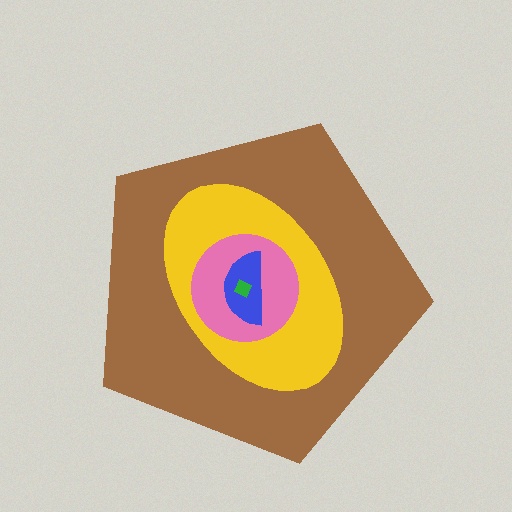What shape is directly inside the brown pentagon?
The yellow ellipse.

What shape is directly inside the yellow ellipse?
The pink circle.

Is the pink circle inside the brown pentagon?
Yes.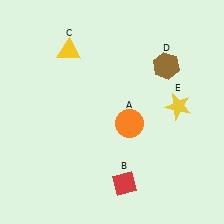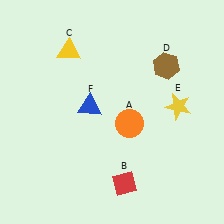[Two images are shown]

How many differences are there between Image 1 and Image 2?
There is 1 difference between the two images.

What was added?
A blue triangle (F) was added in Image 2.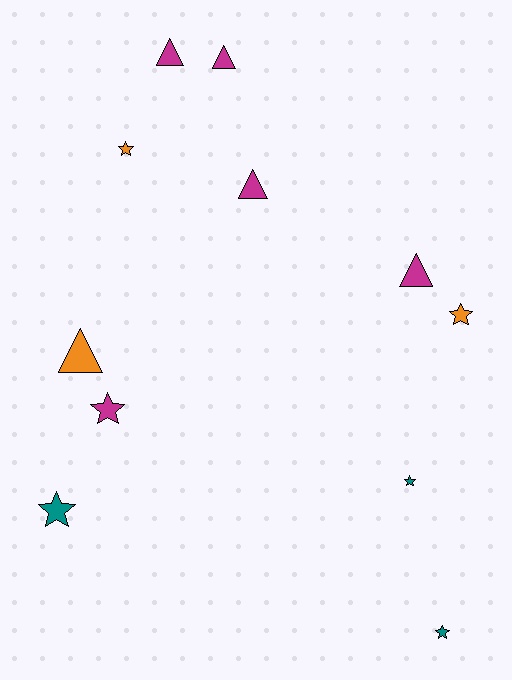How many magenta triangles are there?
There are 4 magenta triangles.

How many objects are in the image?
There are 11 objects.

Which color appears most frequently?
Magenta, with 5 objects.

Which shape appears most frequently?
Star, with 6 objects.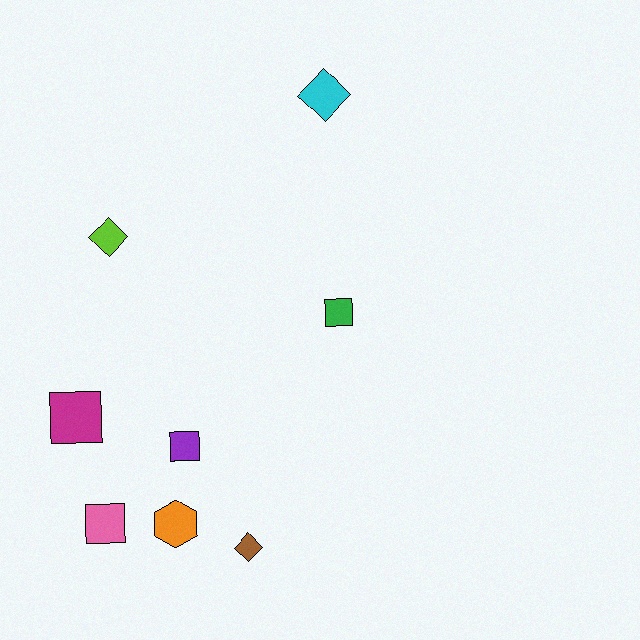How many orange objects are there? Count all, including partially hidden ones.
There is 1 orange object.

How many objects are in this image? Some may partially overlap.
There are 8 objects.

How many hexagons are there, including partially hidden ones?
There is 1 hexagon.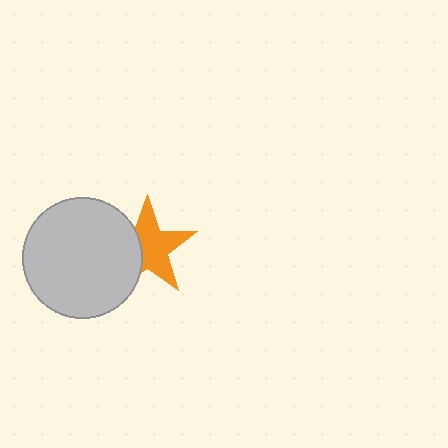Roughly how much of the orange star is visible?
About half of it is visible (roughly 64%).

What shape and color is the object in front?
The object in front is a light gray circle.